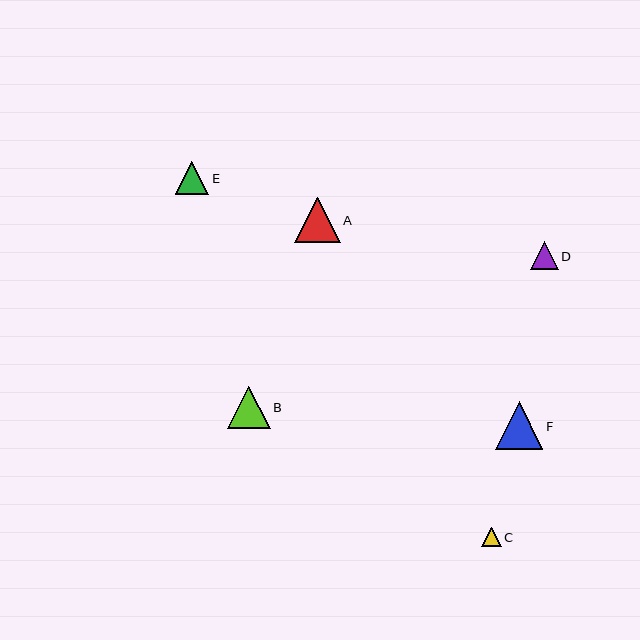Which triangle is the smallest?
Triangle C is the smallest with a size of approximately 19 pixels.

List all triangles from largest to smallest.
From largest to smallest: F, A, B, E, D, C.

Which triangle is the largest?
Triangle F is the largest with a size of approximately 48 pixels.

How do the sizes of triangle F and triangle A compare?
Triangle F and triangle A are approximately the same size.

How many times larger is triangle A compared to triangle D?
Triangle A is approximately 1.6 times the size of triangle D.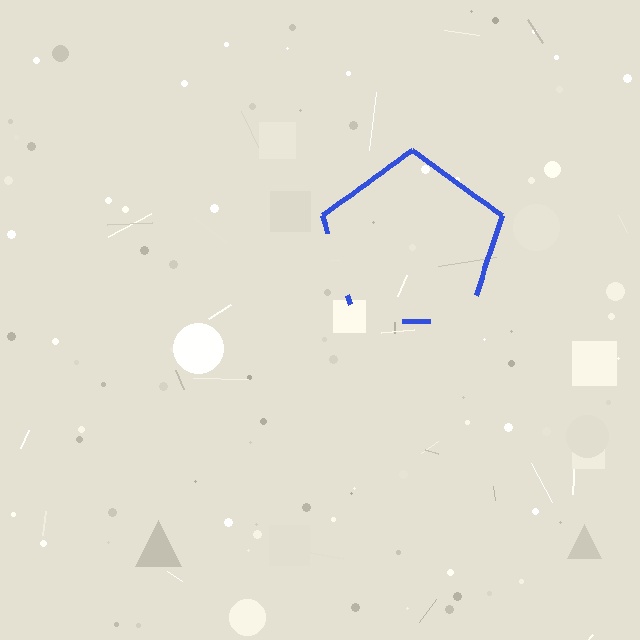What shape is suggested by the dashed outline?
The dashed outline suggests a pentagon.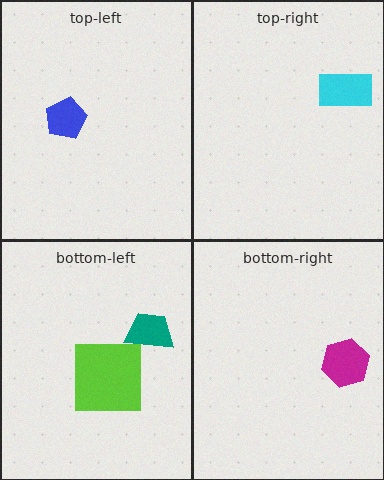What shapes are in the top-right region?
The cyan rectangle.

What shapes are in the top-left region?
The blue pentagon.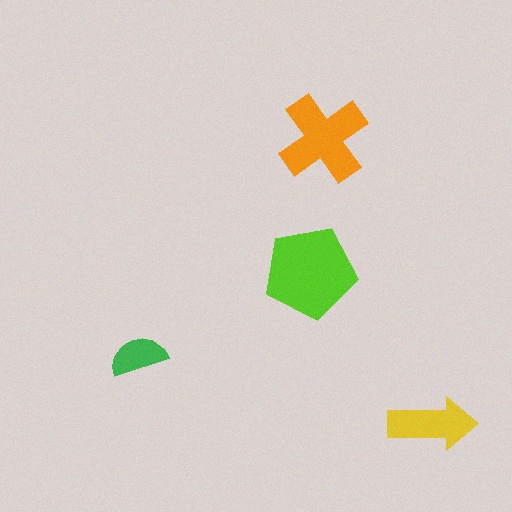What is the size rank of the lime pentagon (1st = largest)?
1st.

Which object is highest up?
The orange cross is topmost.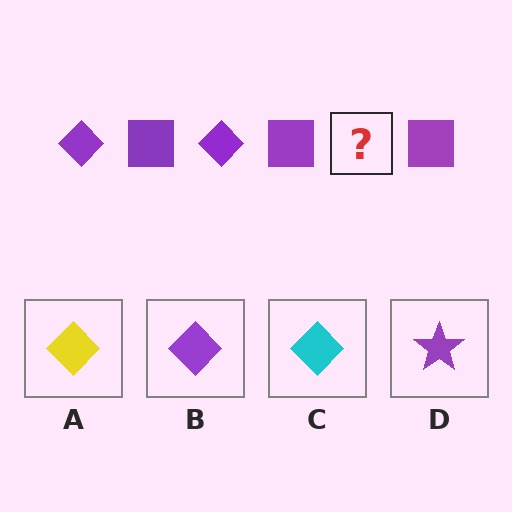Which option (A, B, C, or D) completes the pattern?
B.